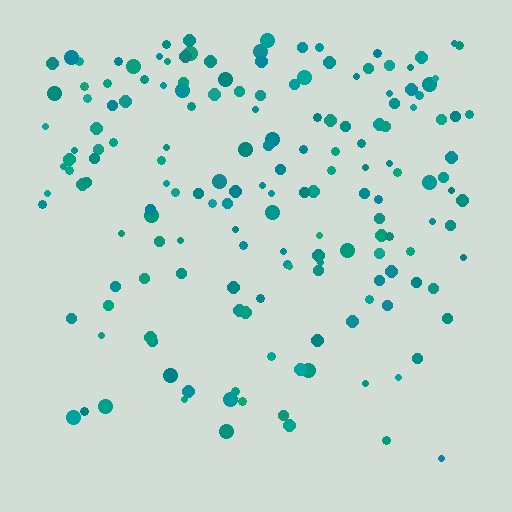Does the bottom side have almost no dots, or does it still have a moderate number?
Still a moderate number, just noticeably fewer than the top.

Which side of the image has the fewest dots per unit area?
The bottom.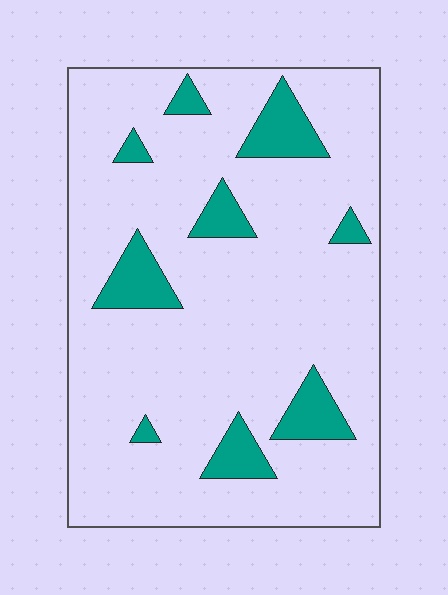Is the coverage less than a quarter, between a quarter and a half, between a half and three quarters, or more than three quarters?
Less than a quarter.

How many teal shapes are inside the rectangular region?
9.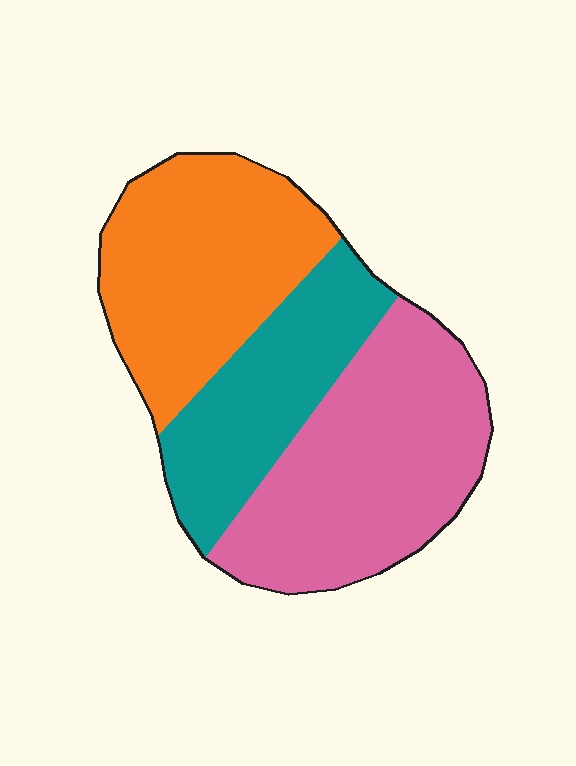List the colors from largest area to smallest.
From largest to smallest: pink, orange, teal.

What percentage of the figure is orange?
Orange covers around 35% of the figure.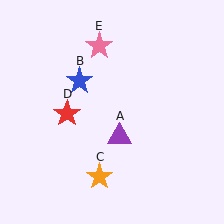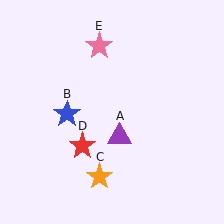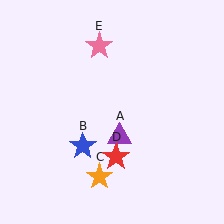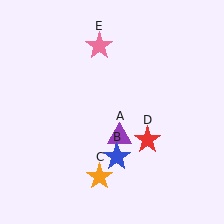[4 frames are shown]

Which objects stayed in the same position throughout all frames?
Purple triangle (object A) and orange star (object C) and pink star (object E) remained stationary.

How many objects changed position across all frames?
2 objects changed position: blue star (object B), red star (object D).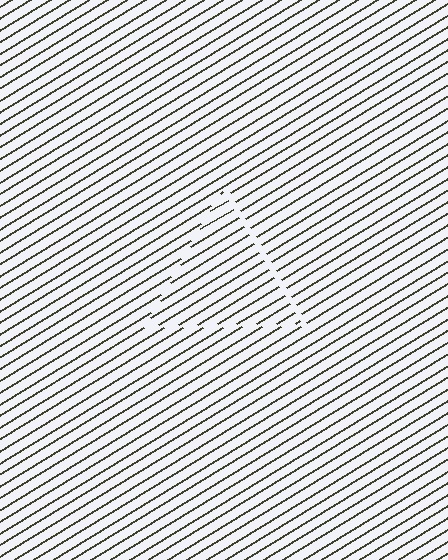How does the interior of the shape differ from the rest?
The interior of the shape contains the same grating, shifted by half a period — the contour is defined by the phase discontinuity where line-ends from the inner and outer gratings abut.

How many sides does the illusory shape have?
3 sides — the line-ends trace a triangle.